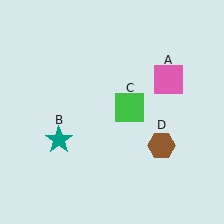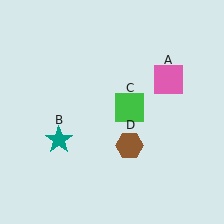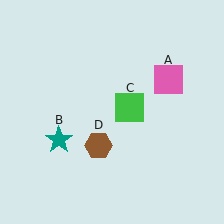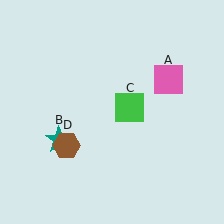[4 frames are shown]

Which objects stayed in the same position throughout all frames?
Pink square (object A) and teal star (object B) and green square (object C) remained stationary.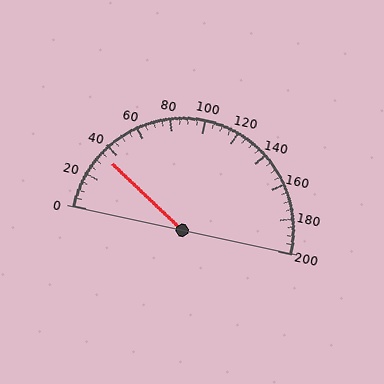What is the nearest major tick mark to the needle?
The nearest major tick mark is 40.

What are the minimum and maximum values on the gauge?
The gauge ranges from 0 to 200.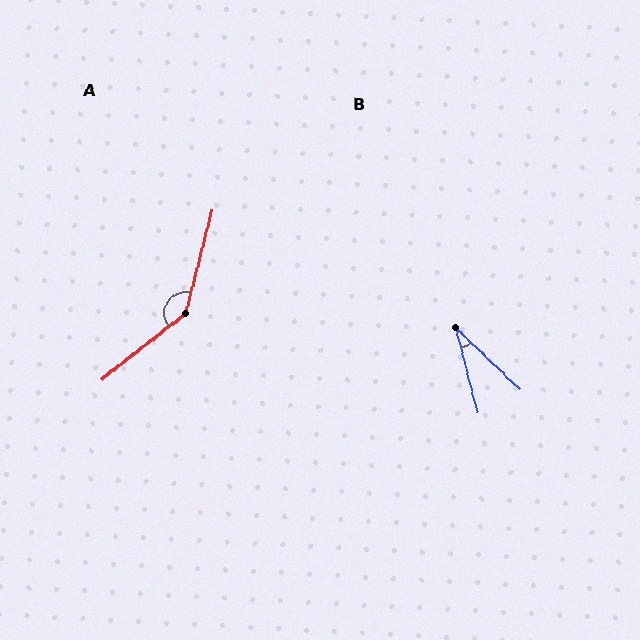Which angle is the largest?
A, at approximately 143 degrees.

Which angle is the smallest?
B, at approximately 32 degrees.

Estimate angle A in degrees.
Approximately 143 degrees.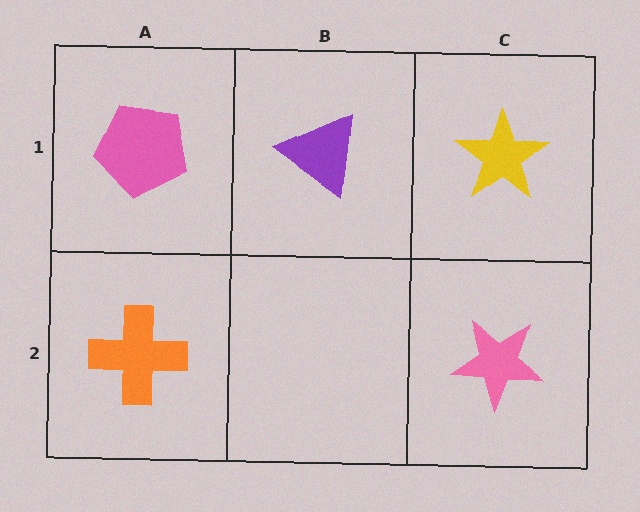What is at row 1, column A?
A pink pentagon.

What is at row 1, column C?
A yellow star.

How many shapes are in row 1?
3 shapes.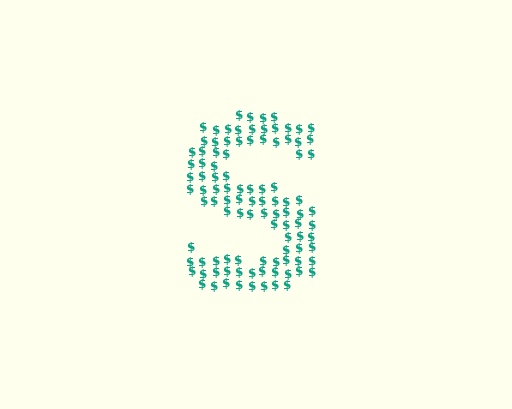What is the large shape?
The large shape is the letter S.